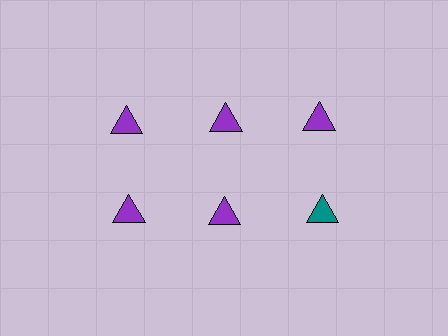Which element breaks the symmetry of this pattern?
The teal triangle in the second row, center column breaks the symmetry. All other shapes are purple triangles.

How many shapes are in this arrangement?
There are 6 shapes arranged in a grid pattern.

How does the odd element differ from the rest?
It has a different color: teal instead of purple.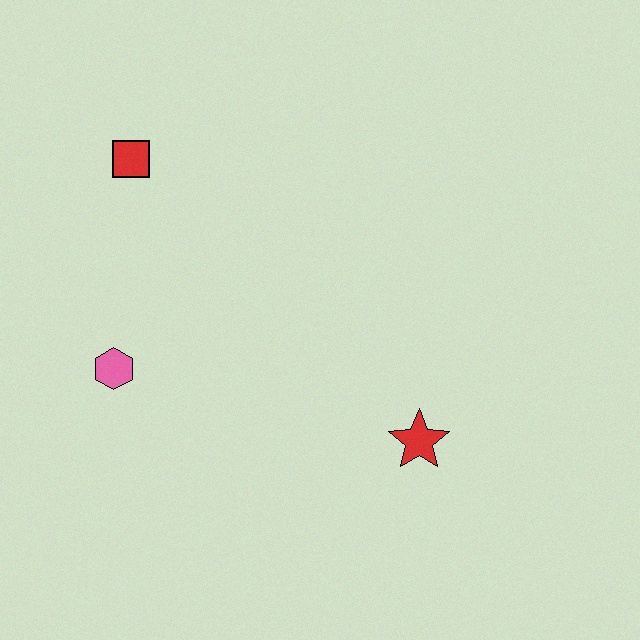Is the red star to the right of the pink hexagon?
Yes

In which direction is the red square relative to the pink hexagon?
The red square is above the pink hexagon.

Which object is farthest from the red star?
The red square is farthest from the red star.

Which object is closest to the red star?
The pink hexagon is closest to the red star.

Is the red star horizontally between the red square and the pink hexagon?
No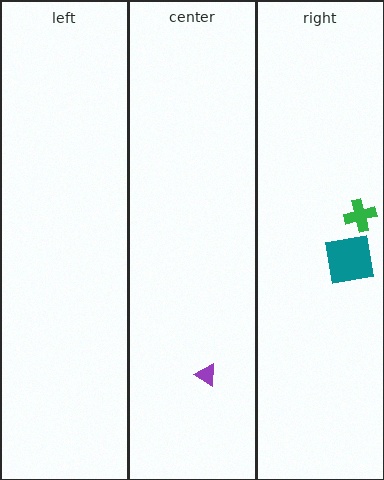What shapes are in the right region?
The teal square, the green cross.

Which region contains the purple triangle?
The center region.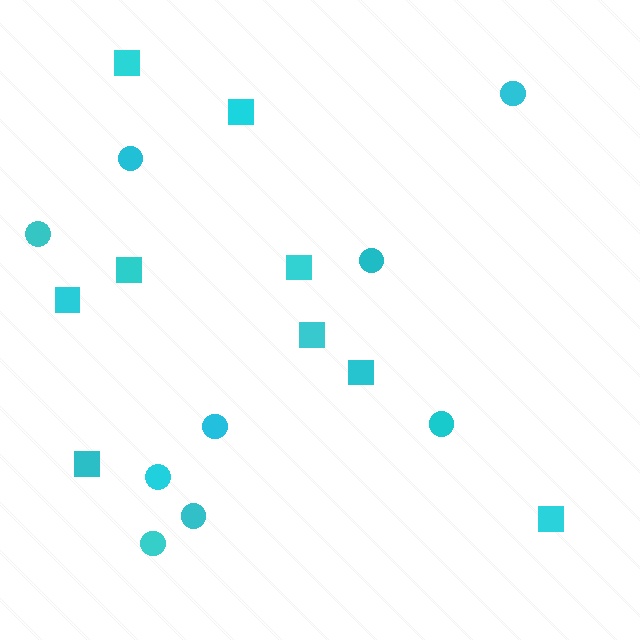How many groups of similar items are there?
There are 2 groups: one group of squares (9) and one group of circles (9).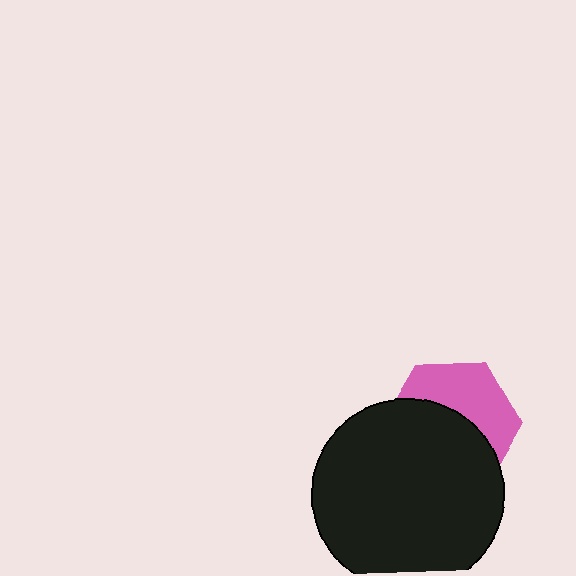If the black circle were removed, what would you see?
You would see the complete pink hexagon.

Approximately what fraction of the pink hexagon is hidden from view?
Roughly 57% of the pink hexagon is hidden behind the black circle.